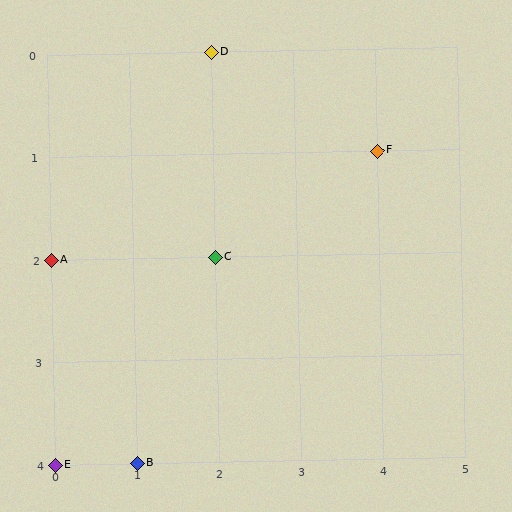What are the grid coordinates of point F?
Point F is at grid coordinates (4, 1).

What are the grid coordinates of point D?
Point D is at grid coordinates (2, 0).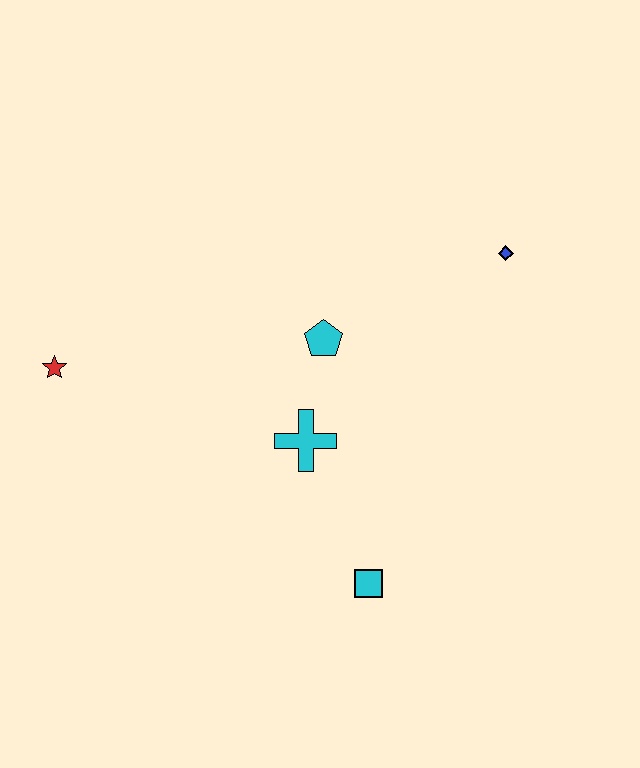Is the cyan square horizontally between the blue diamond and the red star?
Yes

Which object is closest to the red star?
The cyan cross is closest to the red star.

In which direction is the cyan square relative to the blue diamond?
The cyan square is below the blue diamond.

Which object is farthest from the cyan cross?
The blue diamond is farthest from the cyan cross.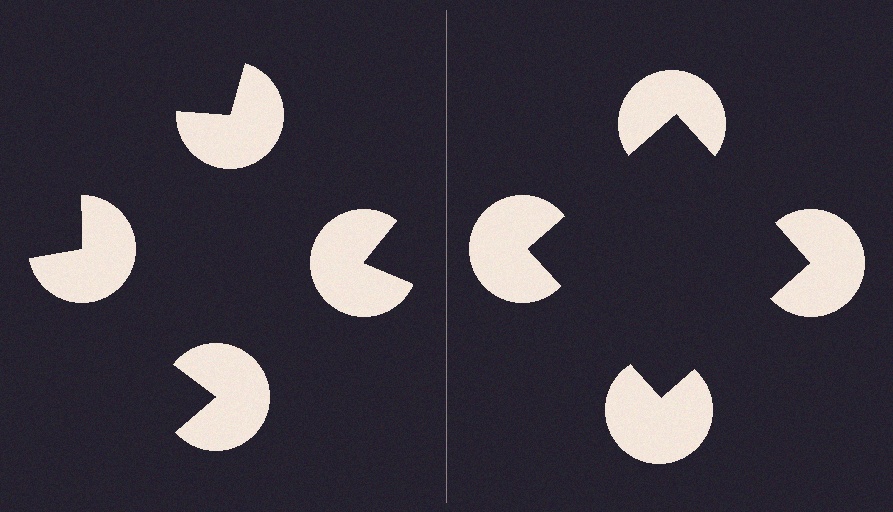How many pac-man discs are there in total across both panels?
8 — 4 on each side.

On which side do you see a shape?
An illusory square appears on the right side. On the left side the wedge cuts are rotated, so no coherent shape forms.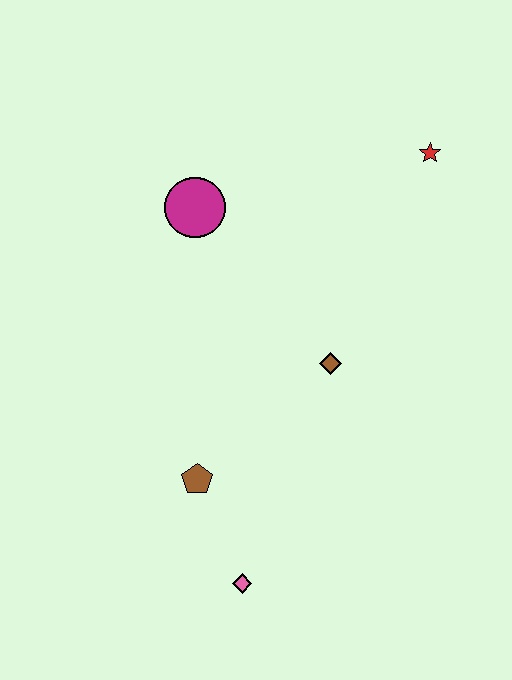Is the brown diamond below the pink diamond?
No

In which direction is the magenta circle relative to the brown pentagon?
The magenta circle is above the brown pentagon.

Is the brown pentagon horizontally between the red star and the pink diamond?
No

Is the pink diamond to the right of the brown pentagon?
Yes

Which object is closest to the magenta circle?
The brown diamond is closest to the magenta circle.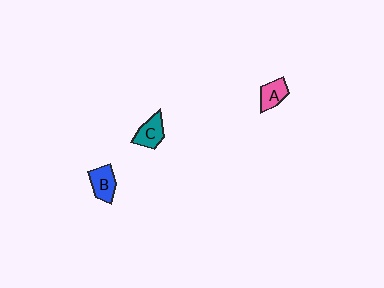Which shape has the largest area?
Shape B (blue).